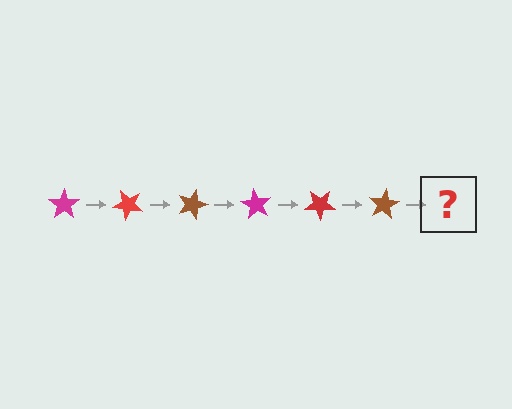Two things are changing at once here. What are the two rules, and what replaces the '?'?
The two rules are that it rotates 45 degrees each step and the color cycles through magenta, red, and brown. The '?' should be a magenta star, rotated 270 degrees from the start.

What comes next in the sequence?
The next element should be a magenta star, rotated 270 degrees from the start.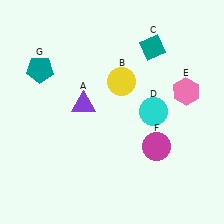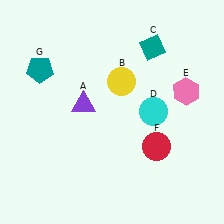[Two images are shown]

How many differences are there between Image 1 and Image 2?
There is 1 difference between the two images.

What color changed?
The circle (F) changed from magenta in Image 1 to red in Image 2.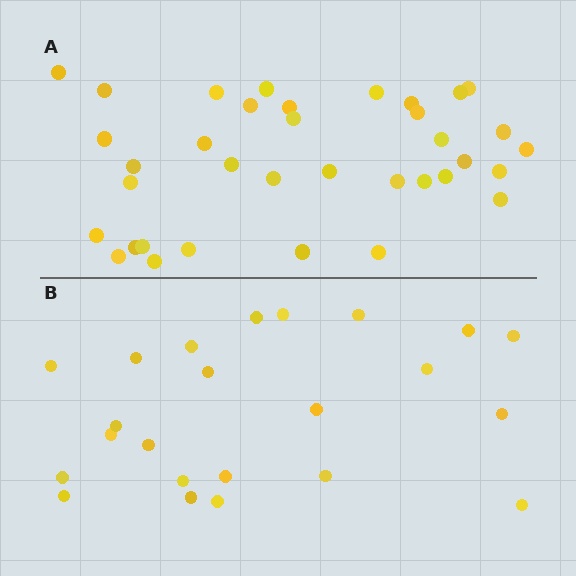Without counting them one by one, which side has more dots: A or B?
Region A (the top region) has more dots.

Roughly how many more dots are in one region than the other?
Region A has approximately 15 more dots than region B.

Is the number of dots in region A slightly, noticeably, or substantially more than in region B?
Region A has substantially more. The ratio is roughly 1.6 to 1.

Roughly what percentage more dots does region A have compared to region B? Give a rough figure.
About 55% more.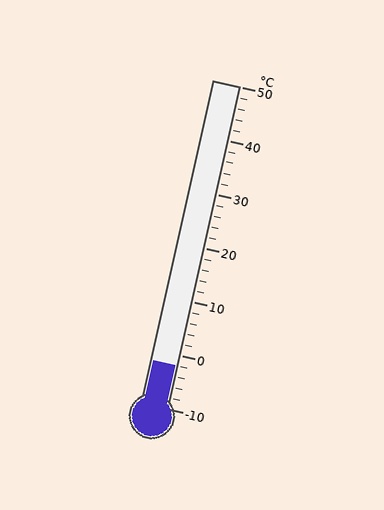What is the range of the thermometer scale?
The thermometer scale ranges from -10°C to 50°C.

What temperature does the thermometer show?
The thermometer shows approximately -2°C.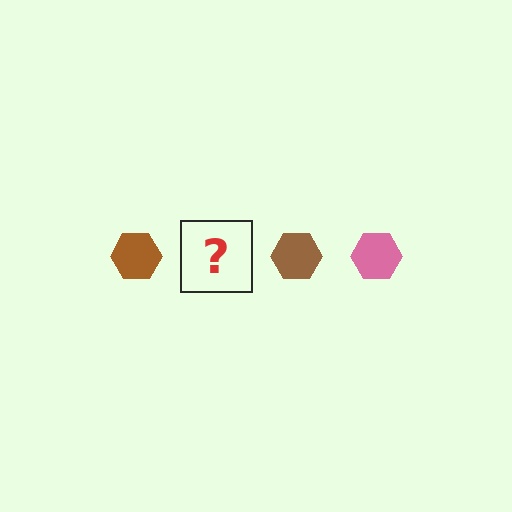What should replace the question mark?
The question mark should be replaced with a pink hexagon.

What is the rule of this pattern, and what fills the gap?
The rule is that the pattern cycles through brown, pink hexagons. The gap should be filled with a pink hexagon.